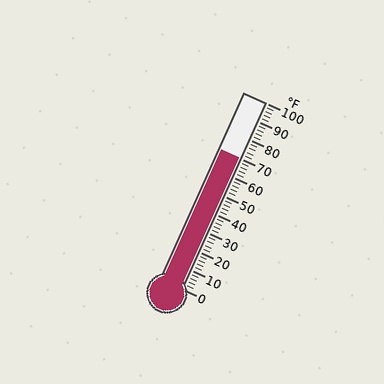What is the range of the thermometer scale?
The thermometer scale ranges from 0°F to 100°F.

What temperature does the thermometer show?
The thermometer shows approximately 70°F.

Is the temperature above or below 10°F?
The temperature is above 10°F.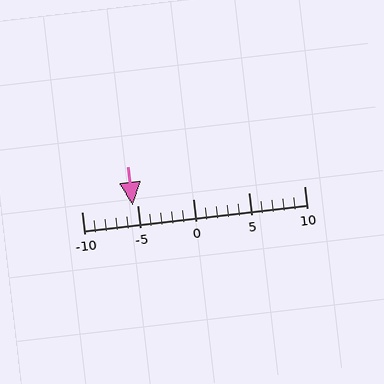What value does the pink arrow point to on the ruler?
The pink arrow points to approximately -5.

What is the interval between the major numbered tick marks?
The major tick marks are spaced 5 units apart.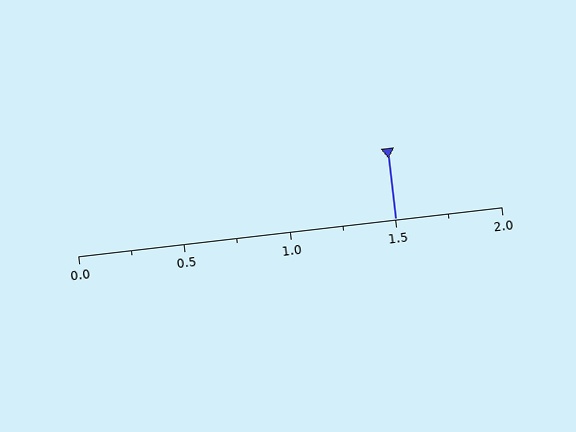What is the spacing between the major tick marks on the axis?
The major ticks are spaced 0.5 apart.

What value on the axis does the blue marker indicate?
The marker indicates approximately 1.5.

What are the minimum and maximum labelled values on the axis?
The axis runs from 0.0 to 2.0.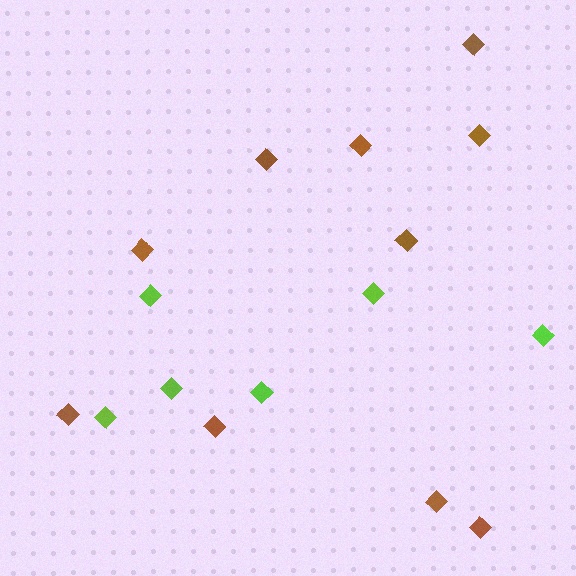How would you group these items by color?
There are 2 groups: one group of brown diamonds (10) and one group of lime diamonds (6).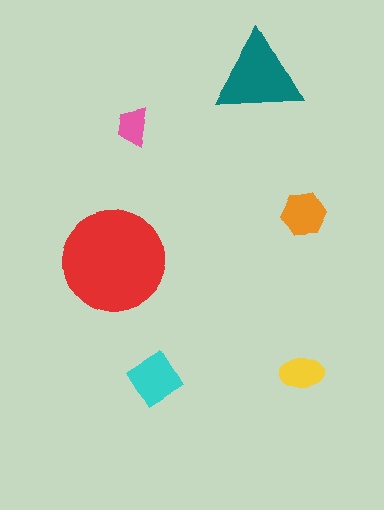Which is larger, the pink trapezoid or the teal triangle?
The teal triangle.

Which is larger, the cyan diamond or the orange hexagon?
The cyan diamond.